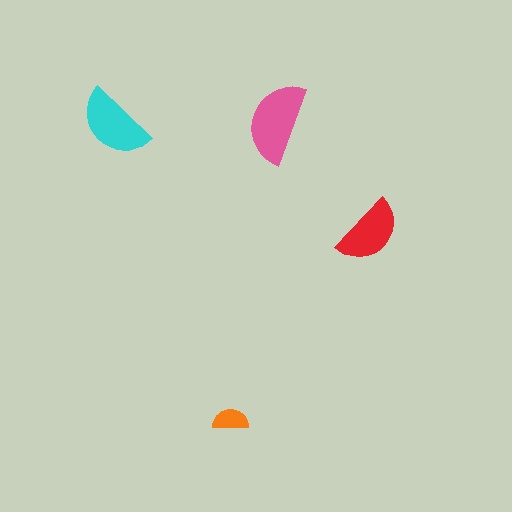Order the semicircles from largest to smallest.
the pink one, the cyan one, the red one, the orange one.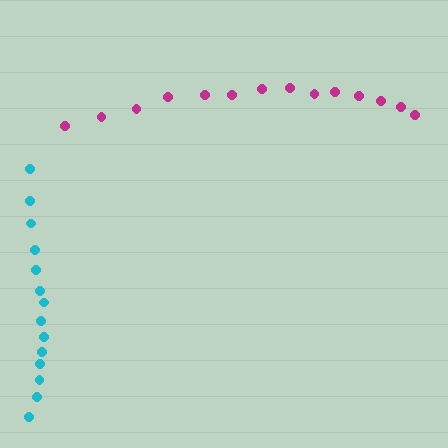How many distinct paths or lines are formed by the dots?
There are 2 distinct paths.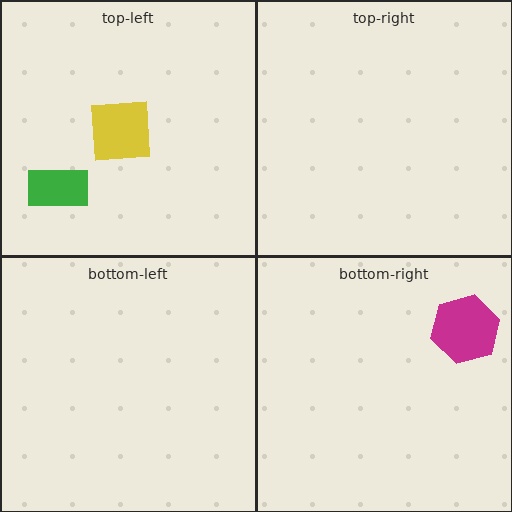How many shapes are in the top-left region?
2.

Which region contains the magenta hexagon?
The bottom-right region.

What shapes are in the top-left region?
The green rectangle, the yellow square.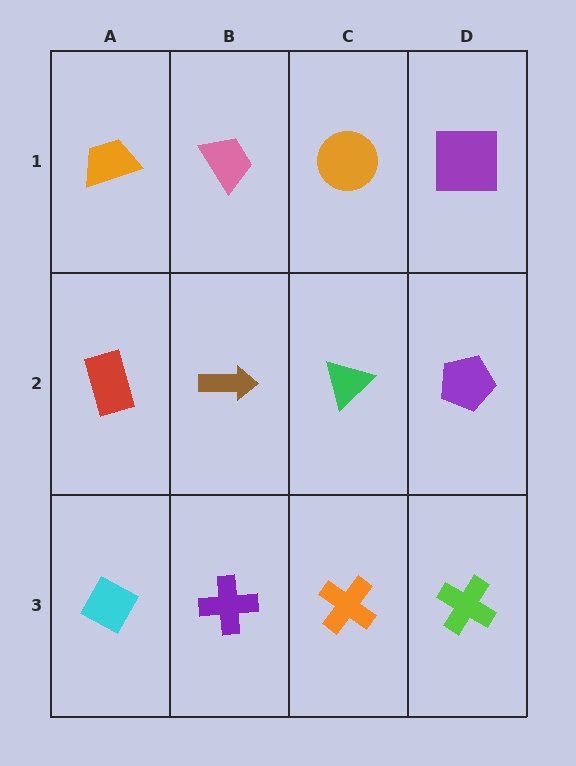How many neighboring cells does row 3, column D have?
2.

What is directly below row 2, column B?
A purple cross.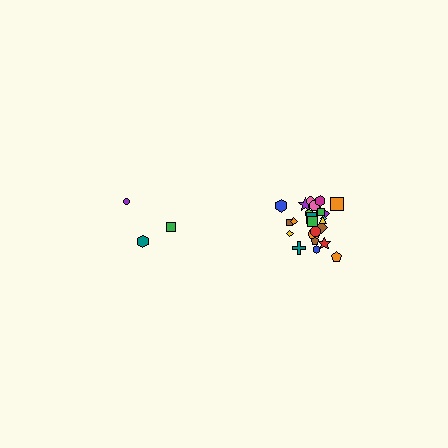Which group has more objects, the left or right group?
The right group.